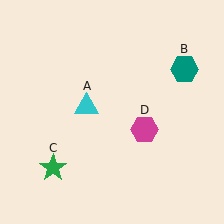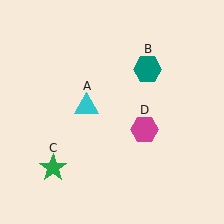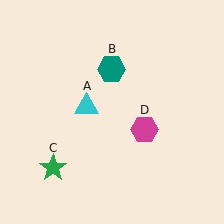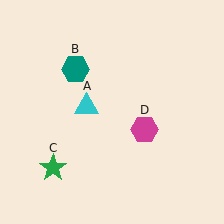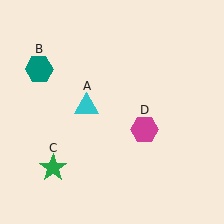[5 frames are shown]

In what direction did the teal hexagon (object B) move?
The teal hexagon (object B) moved left.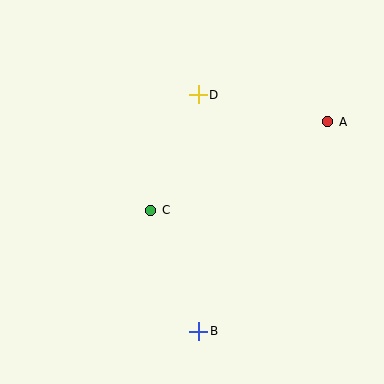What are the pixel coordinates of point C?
Point C is at (151, 210).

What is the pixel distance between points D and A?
The distance between D and A is 133 pixels.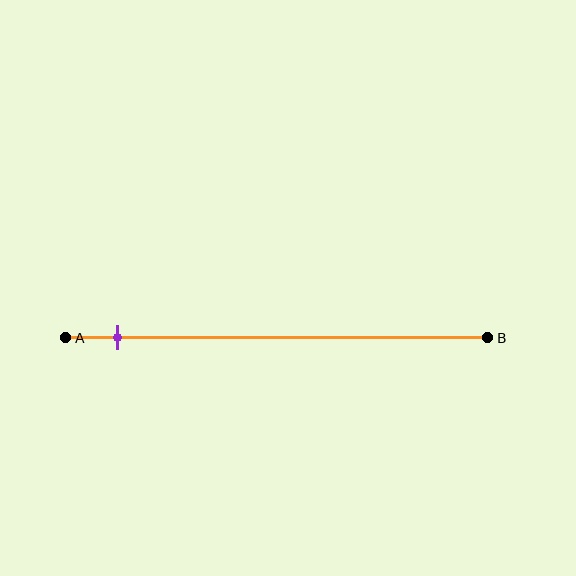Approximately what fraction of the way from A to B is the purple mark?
The purple mark is approximately 10% of the way from A to B.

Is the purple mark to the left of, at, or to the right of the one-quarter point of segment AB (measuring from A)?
The purple mark is to the left of the one-quarter point of segment AB.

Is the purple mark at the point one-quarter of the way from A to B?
No, the mark is at about 10% from A, not at the 25% one-quarter point.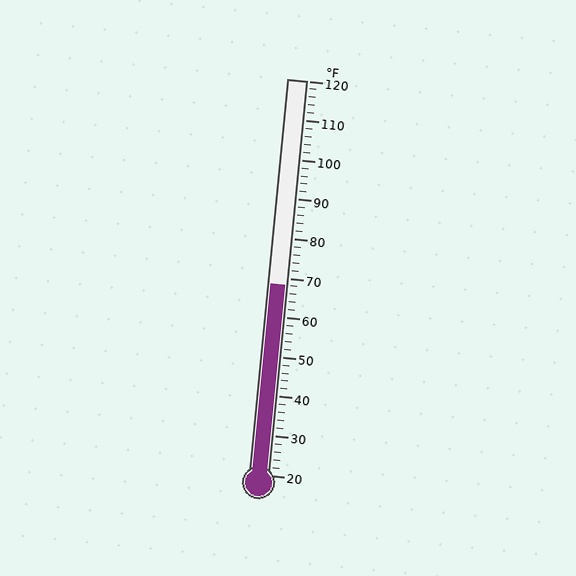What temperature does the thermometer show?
The thermometer shows approximately 68°F.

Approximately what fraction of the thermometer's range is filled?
The thermometer is filled to approximately 50% of its range.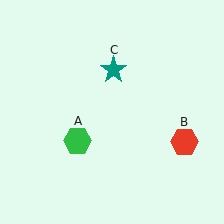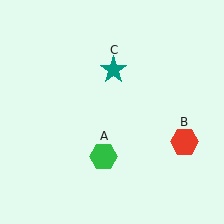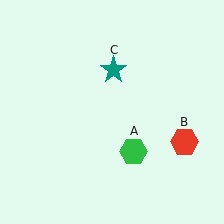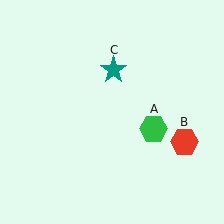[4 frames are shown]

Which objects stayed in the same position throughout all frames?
Red hexagon (object B) and teal star (object C) remained stationary.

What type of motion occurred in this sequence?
The green hexagon (object A) rotated counterclockwise around the center of the scene.